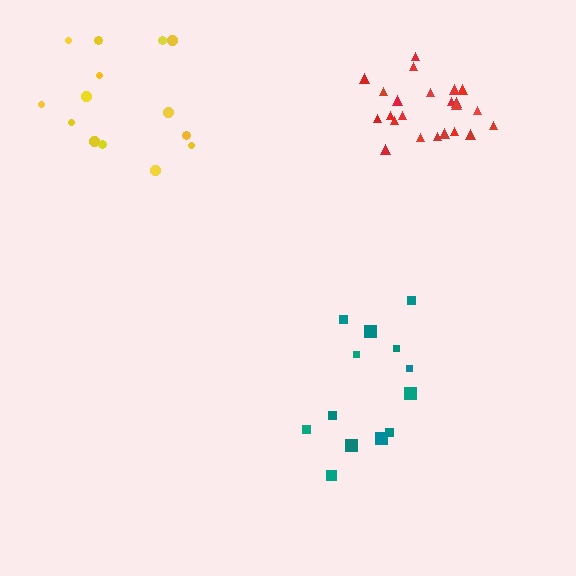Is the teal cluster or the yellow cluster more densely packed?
Teal.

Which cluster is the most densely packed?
Red.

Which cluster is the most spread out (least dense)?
Yellow.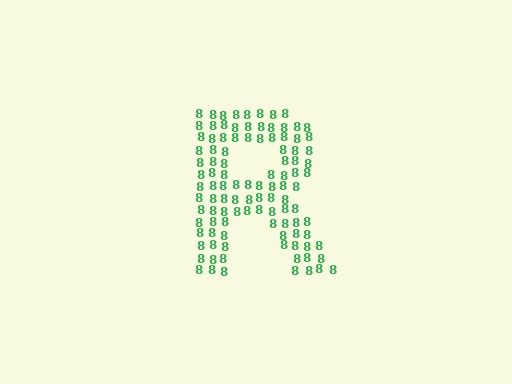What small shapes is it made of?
It is made of small digit 8's.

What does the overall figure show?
The overall figure shows the letter R.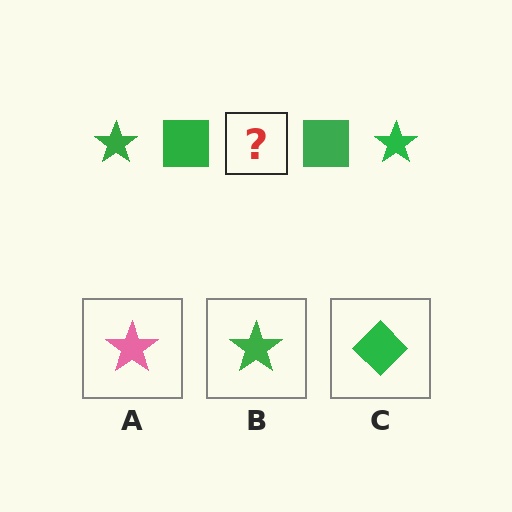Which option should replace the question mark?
Option B.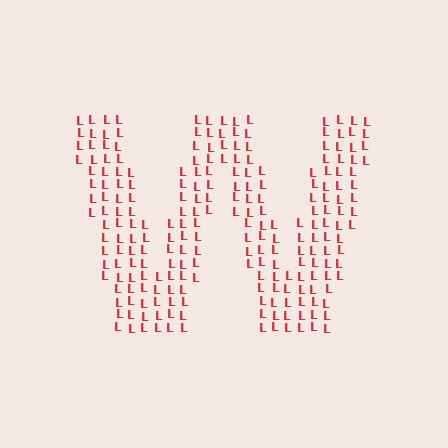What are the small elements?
The small elements are letter L's.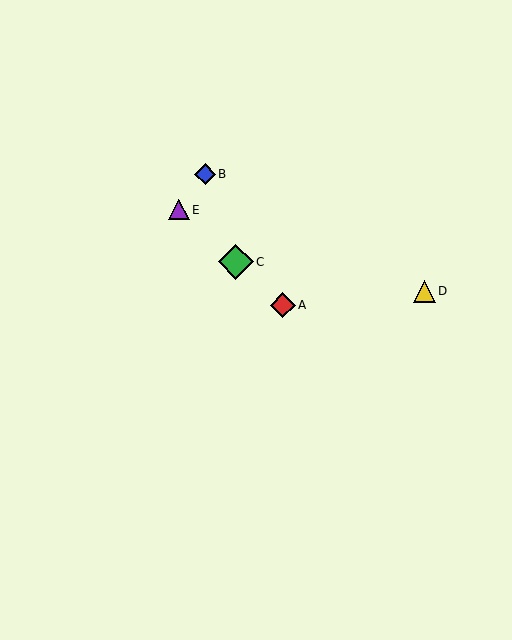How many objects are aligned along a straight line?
3 objects (A, C, E) are aligned along a straight line.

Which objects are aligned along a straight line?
Objects A, C, E are aligned along a straight line.